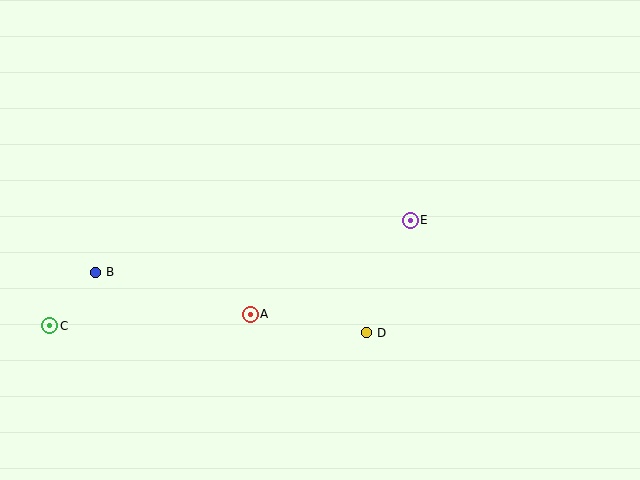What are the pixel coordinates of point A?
Point A is at (250, 314).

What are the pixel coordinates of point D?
Point D is at (367, 333).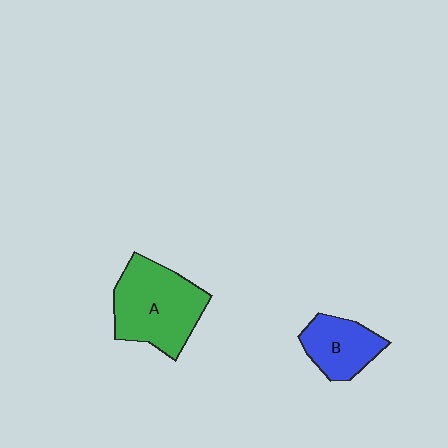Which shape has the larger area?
Shape A (green).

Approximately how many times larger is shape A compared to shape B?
Approximately 1.7 times.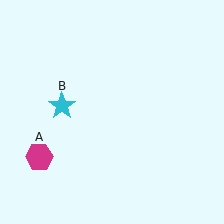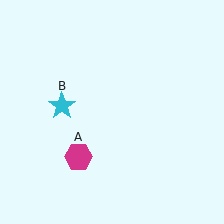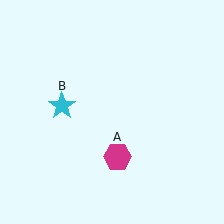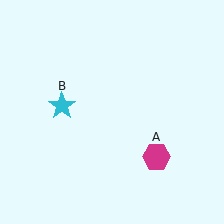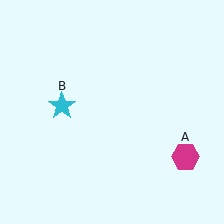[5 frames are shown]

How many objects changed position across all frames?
1 object changed position: magenta hexagon (object A).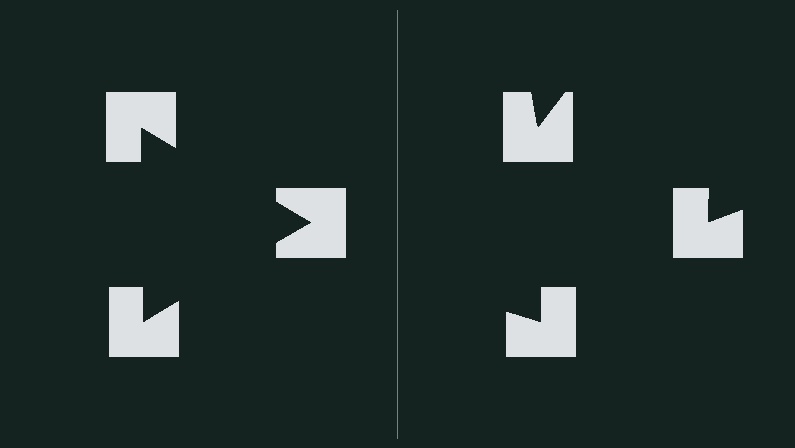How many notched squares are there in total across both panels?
6 — 3 on each side.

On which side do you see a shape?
An illusory triangle appears on the left side. On the right side the wedge cuts are rotated, so no coherent shape forms.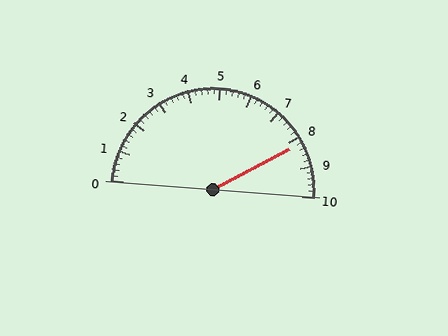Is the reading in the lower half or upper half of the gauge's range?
The reading is in the upper half of the range (0 to 10).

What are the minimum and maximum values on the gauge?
The gauge ranges from 0 to 10.